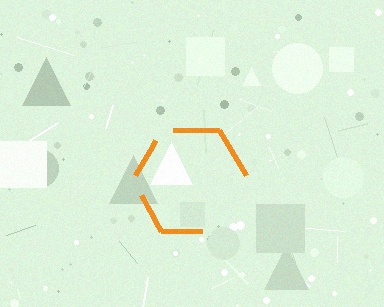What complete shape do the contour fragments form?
The contour fragments form a hexagon.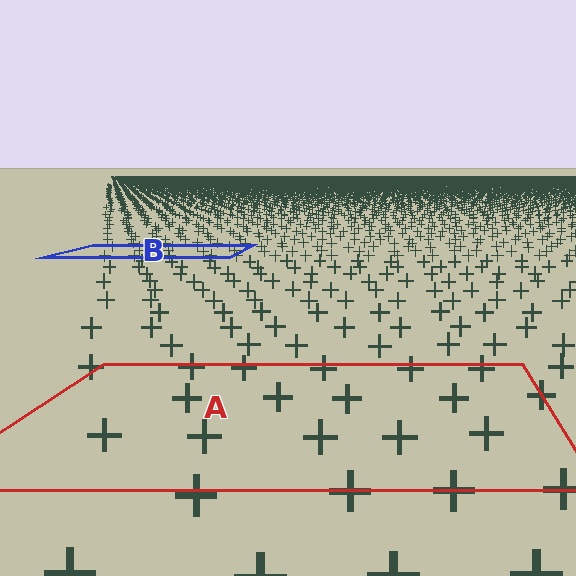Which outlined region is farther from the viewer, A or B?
Region B is farther from the viewer — the texture elements inside it appear smaller and more densely packed.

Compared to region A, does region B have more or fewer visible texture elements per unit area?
Region B has more texture elements per unit area — they are packed more densely because it is farther away.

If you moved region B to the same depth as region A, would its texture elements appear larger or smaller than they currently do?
They would appear larger. At a closer depth, the same texture elements are projected at a bigger on-screen size.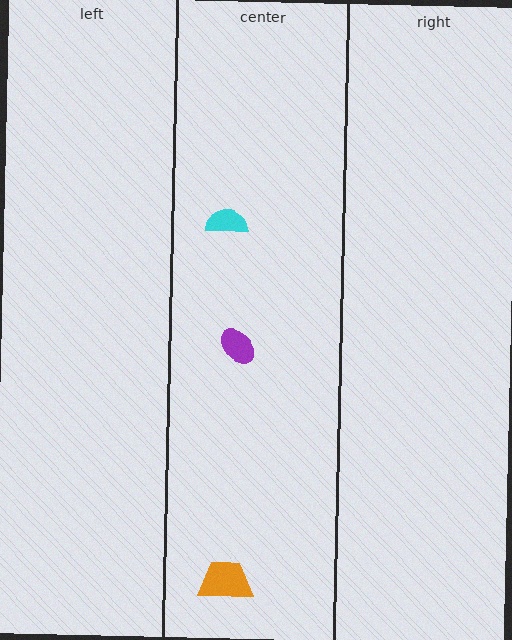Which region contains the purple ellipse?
The center region.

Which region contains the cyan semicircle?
The center region.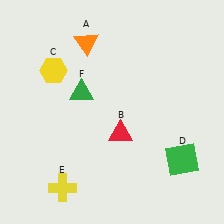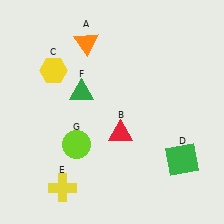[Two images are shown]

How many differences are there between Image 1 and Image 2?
There is 1 difference between the two images.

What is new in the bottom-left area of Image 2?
A lime circle (G) was added in the bottom-left area of Image 2.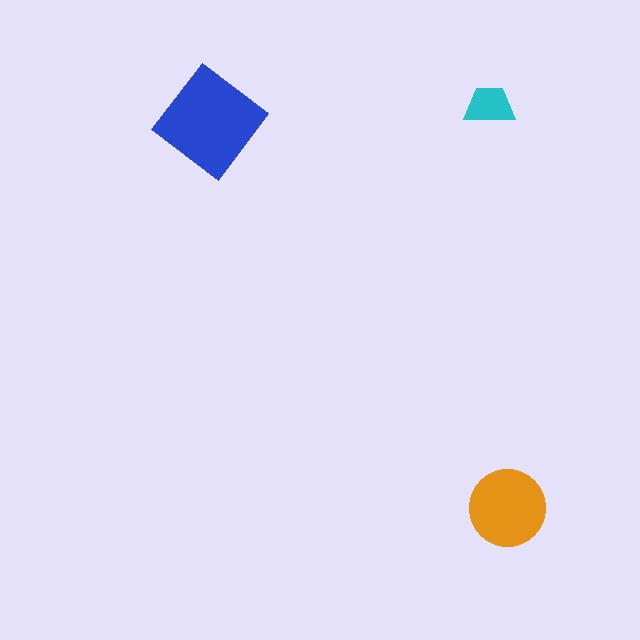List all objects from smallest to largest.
The cyan trapezoid, the orange circle, the blue diamond.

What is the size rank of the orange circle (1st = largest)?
2nd.